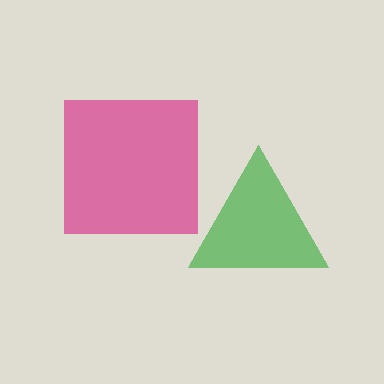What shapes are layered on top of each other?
The layered shapes are: a green triangle, a magenta square.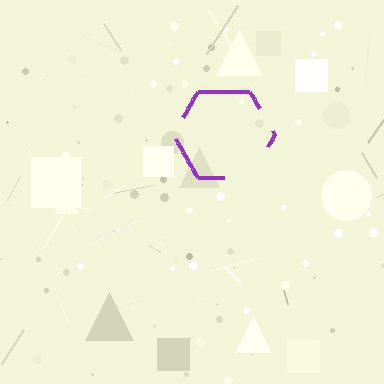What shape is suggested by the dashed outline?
The dashed outline suggests a hexagon.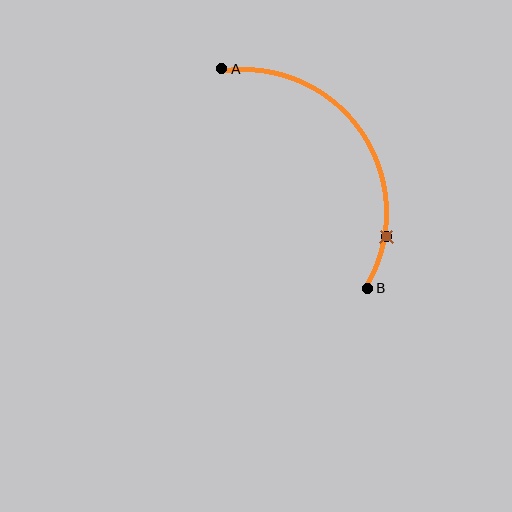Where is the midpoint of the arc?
The arc midpoint is the point on the curve farthest from the straight line joining A and B. It sits to the right of that line.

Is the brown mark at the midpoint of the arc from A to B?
No. The brown mark lies on the arc but is closer to endpoint B. The arc midpoint would be at the point on the curve equidistant along the arc from both A and B.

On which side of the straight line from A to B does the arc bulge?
The arc bulges to the right of the straight line connecting A and B.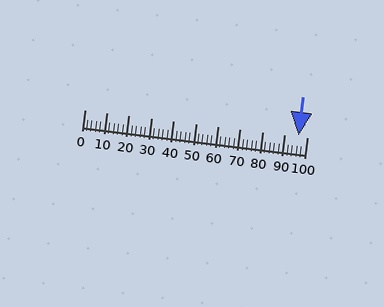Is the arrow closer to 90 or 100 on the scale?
The arrow is closer to 100.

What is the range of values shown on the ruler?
The ruler shows values from 0 to 100.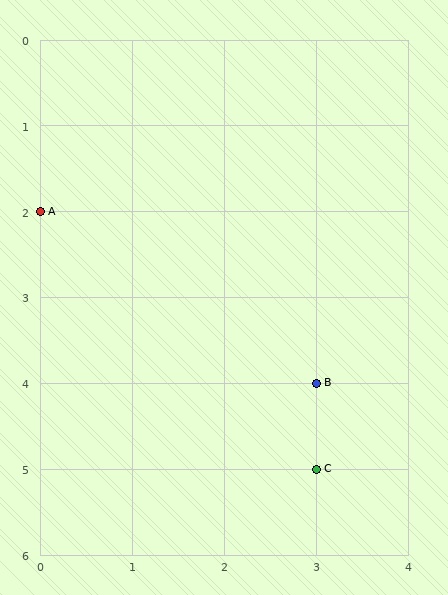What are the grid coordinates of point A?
Point A is at grid coordinates (0, 2).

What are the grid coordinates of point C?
Point C is at grid coordinates (3, 5).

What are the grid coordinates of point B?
Point B is at grid coordinates (3, 4).